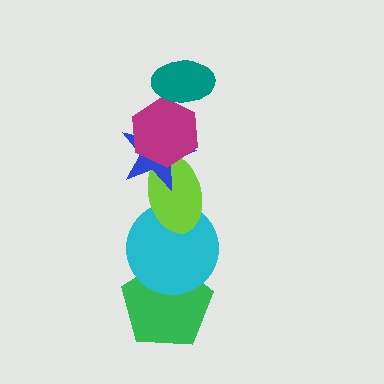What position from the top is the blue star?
The blue star is 3rd from the top.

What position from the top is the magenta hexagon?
The magenta hexagon is 2nd from the top.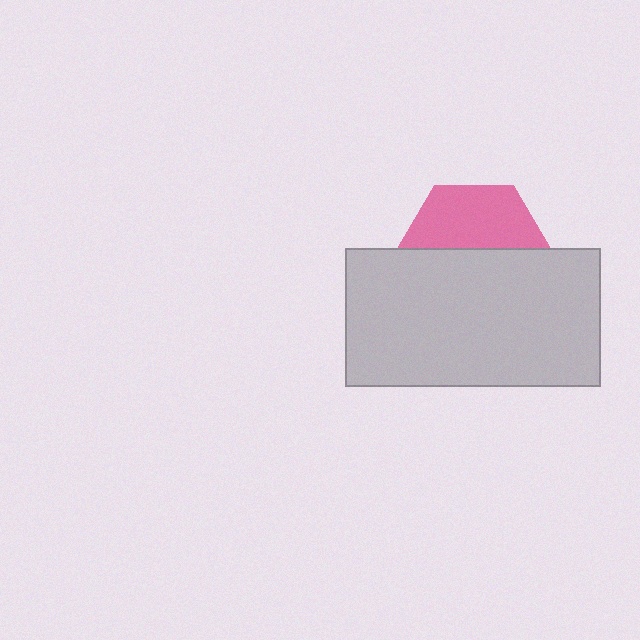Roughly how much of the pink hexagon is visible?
A small part of it is visible (roughly 44%).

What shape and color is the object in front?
The object in front is a light gray rectangle.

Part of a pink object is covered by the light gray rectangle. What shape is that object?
It is a hexagon.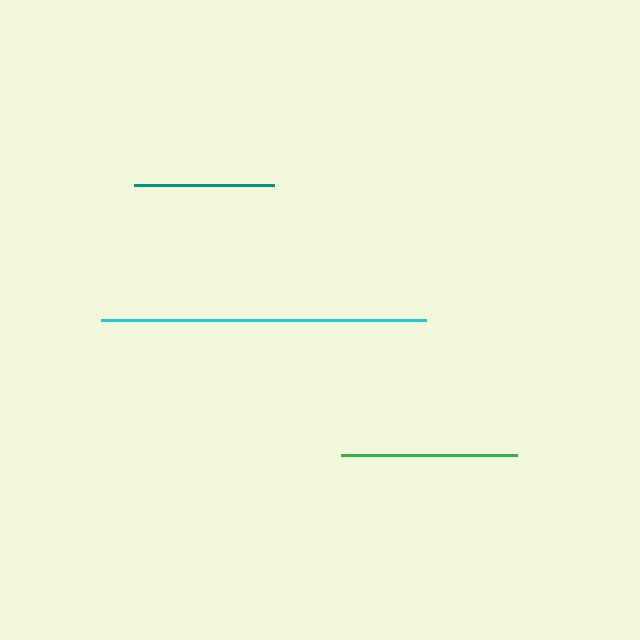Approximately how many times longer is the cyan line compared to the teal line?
The cyan line is approximately 2.3 times the length of the teal line.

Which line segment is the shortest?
The teal line is the shortest at approximately 140 pixels.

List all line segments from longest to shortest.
From longest to shortest: cyan, green, teal.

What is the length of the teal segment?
The teal segment is approximately 140 pixels long.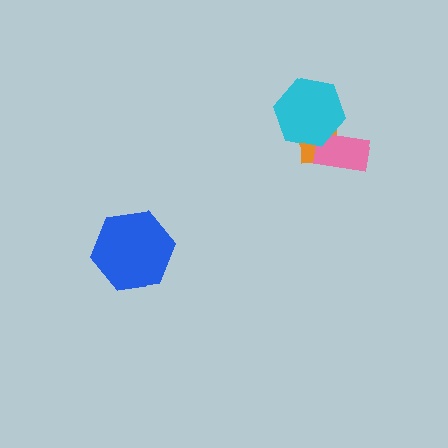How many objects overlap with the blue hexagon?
0 objects overlap with the blue hexagon.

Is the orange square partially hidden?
Yes, it is partially covered by another shape.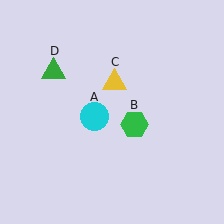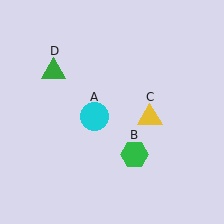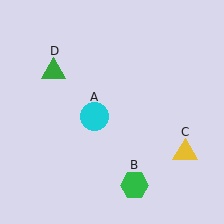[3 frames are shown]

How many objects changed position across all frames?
2 objects changed position: green hexagon (object B), yellow triangle (object C).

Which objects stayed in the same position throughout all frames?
Cyan circle (object A) and green triangle (object D) remained stationary.